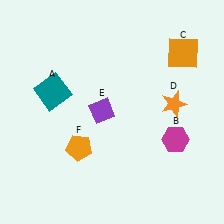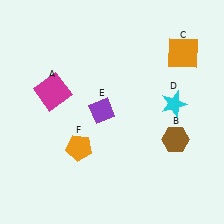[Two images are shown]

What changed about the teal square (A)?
In Image 1, A is teal. In Image 2, it changed to magenta.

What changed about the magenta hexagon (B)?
In Image 1, B is magenta. In Image 2, it changed to brown.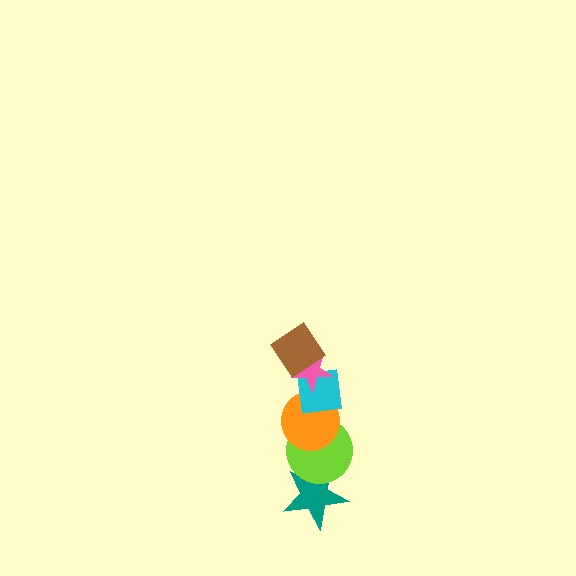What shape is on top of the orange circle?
The cyan square is on top of the orange circle.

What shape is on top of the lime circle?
The orange circle is on top of the lime circle.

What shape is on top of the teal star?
The lime circle is on top of the teal star.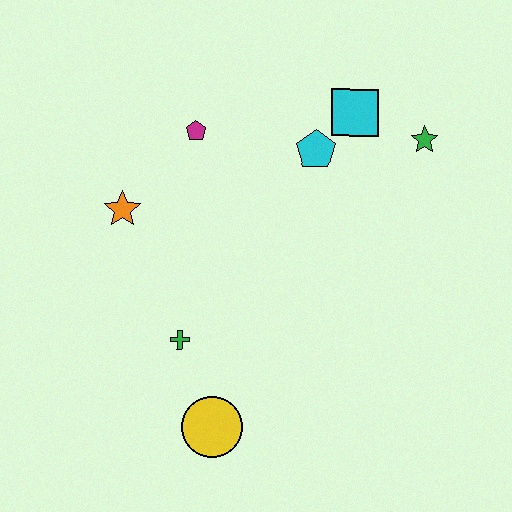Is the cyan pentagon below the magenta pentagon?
Yes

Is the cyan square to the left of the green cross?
No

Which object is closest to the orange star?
The magenta pentagon is closest to the orange star.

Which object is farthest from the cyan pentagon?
The yellow circle is farthest from the cyan pentagon.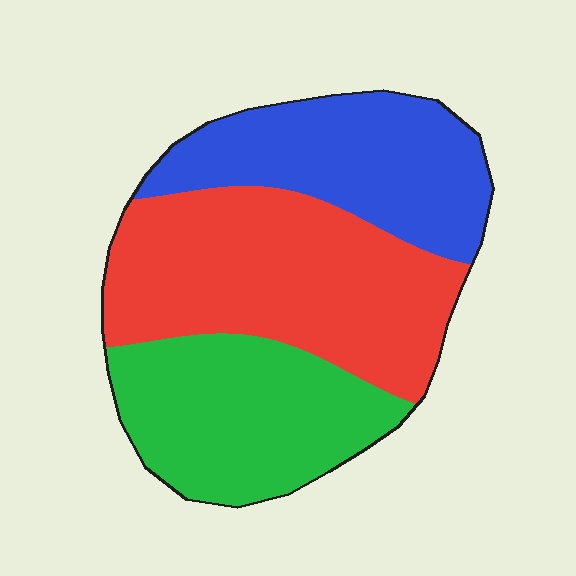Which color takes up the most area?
Red, at roughly 40%.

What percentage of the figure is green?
Green covers around 30% of the figure.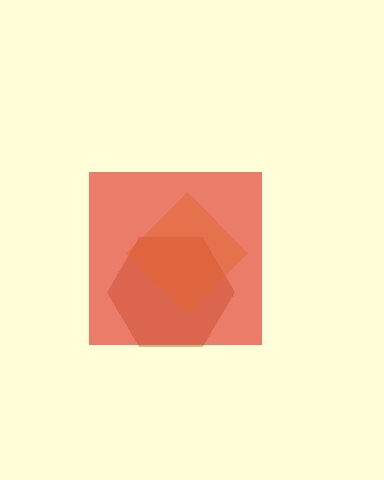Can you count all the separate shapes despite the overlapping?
Yes, there are 3 separate shapes.